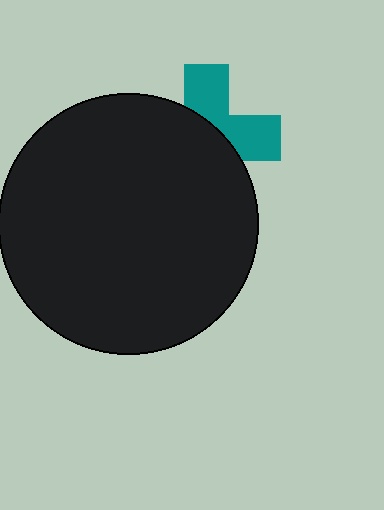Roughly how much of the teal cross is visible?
A small part of it is visible (roughly 42%).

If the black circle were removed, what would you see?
You would see the complete teal cross.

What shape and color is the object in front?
The object in front is a black circle.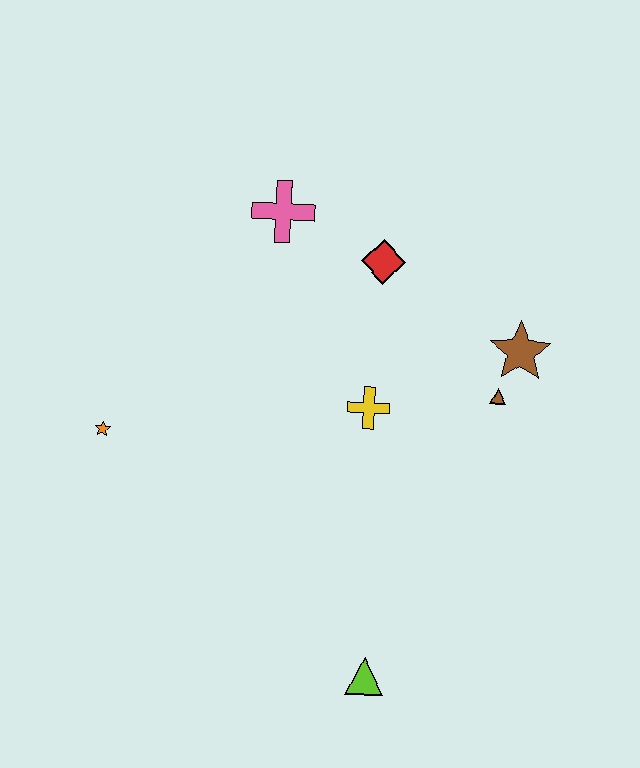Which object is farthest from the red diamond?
The lime triangle is farthest from the red diamond.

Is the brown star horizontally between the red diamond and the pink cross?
No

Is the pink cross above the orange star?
Yes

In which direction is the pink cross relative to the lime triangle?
The pink cross is above the lime triangle.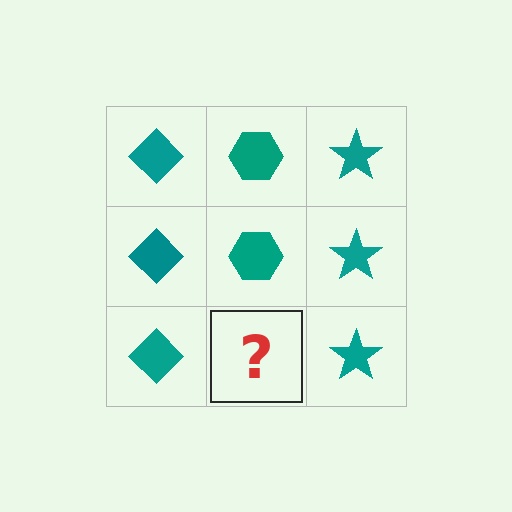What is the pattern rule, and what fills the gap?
The rule is that each column has a consistent shape. The gap should be filled with a teal hexagon.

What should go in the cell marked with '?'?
The missing cell should contain a teal hexagon.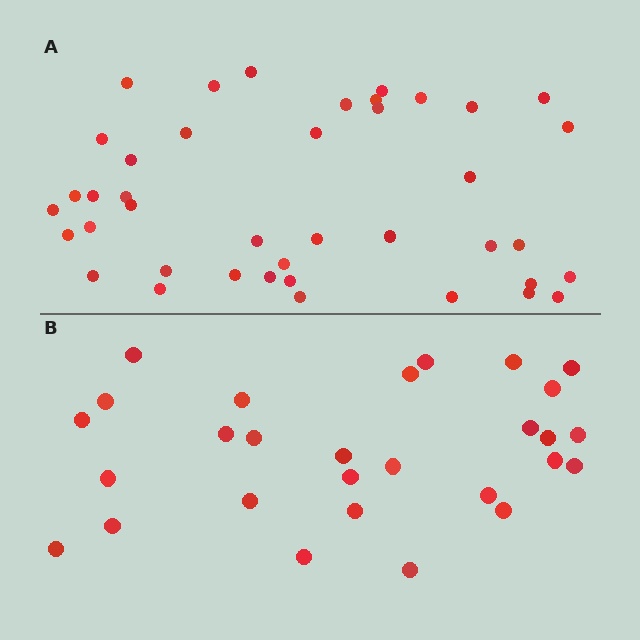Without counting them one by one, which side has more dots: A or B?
Region A (the top region) has more dots.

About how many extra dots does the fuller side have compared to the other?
Region A has approximately 15 more dots than region B.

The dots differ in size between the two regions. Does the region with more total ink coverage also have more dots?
No. Region B has more total ink coverage because its dots are larger, but region A actually contains more individual dots. Total area can be misleading — the number of items is what matters here.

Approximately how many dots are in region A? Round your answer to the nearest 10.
About 40 dots. (The exact count is 41, which rounds to 40.)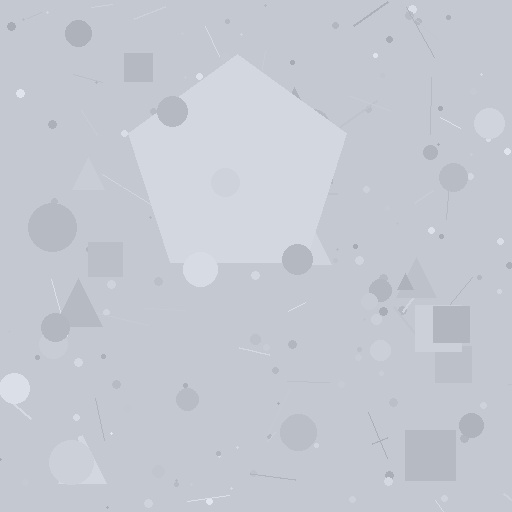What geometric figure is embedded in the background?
A pentagon is embedded in the background.